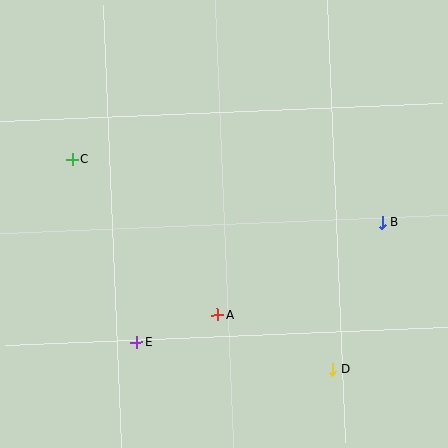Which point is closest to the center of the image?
Point A at (217, 315) is closest to the center.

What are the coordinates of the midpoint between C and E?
The midpoint between C and E is at (105, 251).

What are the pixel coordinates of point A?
Point A is at (217, 315).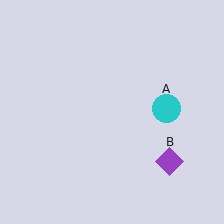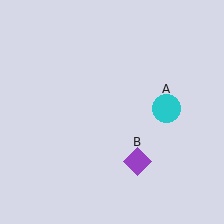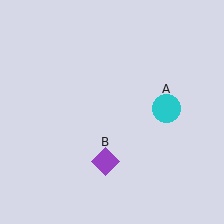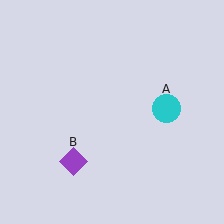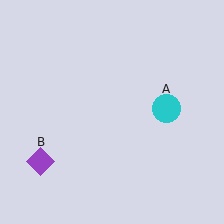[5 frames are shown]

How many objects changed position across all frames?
1 object changed position: purple diamond (object B).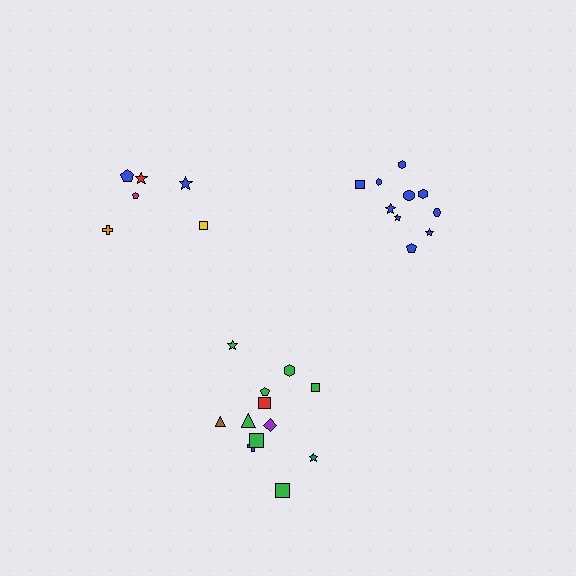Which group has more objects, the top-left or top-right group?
The top-right group.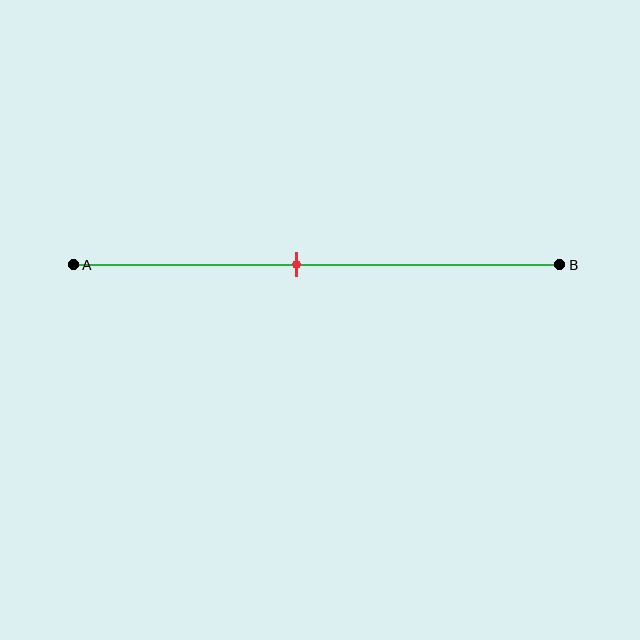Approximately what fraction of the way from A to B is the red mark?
The red mark is approximately 45% of the way from A to B.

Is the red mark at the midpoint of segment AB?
No, the mark is at about 45% from A, not at the 50% midpoint.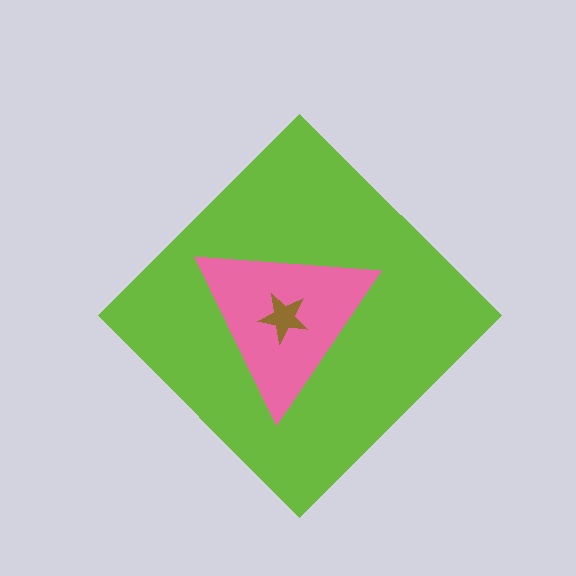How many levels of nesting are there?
3.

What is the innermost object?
The brown star.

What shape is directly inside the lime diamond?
The pink triangle.